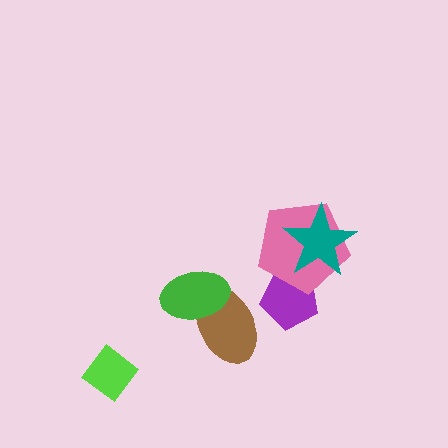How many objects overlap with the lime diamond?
0 objects overlap with the lime diamond.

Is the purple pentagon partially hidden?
Yes, it is partially covered by another shape.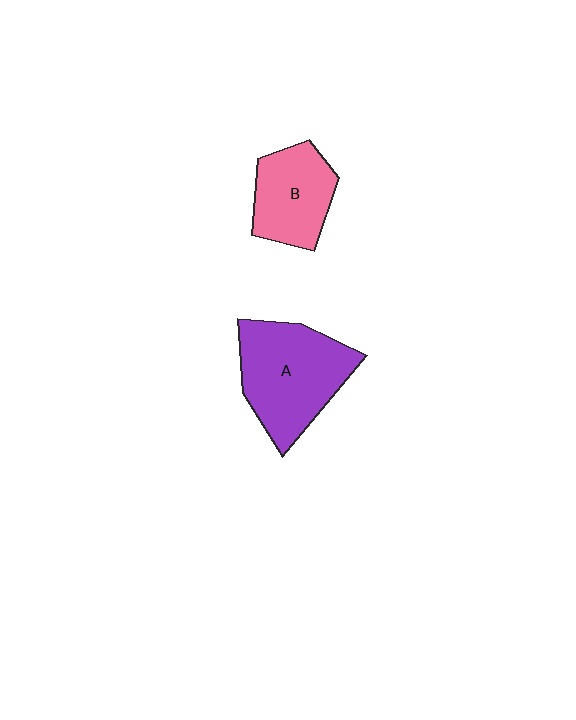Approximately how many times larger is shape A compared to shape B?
Approximately 1.5 times.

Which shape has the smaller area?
Shape B (pink).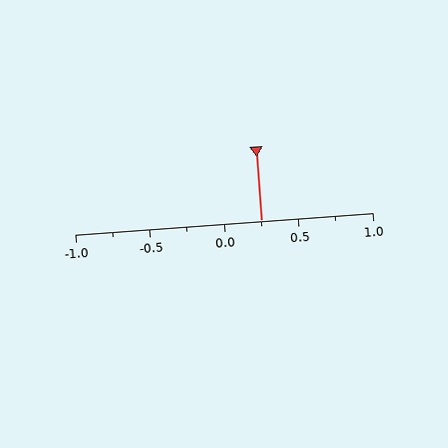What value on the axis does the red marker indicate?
The marker indicates approximately 0.25.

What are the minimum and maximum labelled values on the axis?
The axis runs from -1.0 to 1.0.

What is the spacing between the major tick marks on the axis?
The major ticks are spaced 0.5 apart.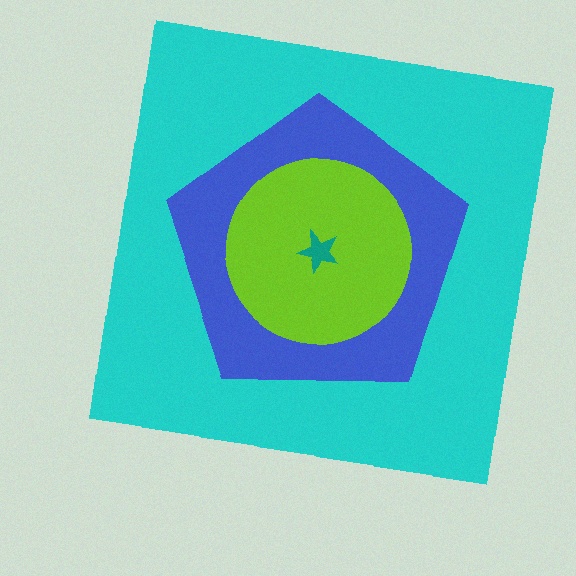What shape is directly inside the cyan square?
The blue pentagon.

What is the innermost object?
The teal star.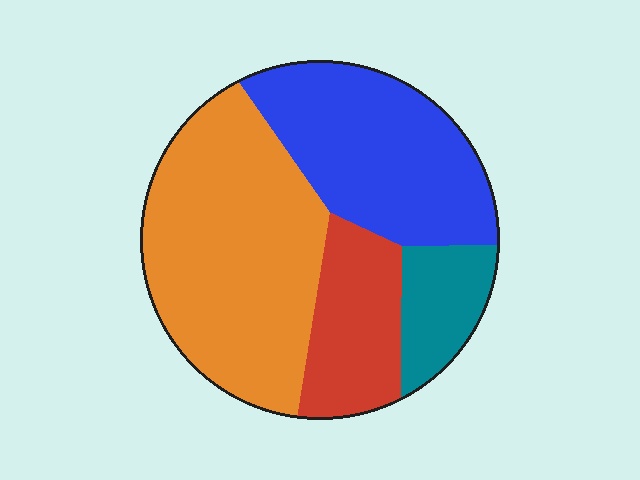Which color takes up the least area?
Teal, at roughly 10%.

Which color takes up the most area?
Orange, at roughly 45%.